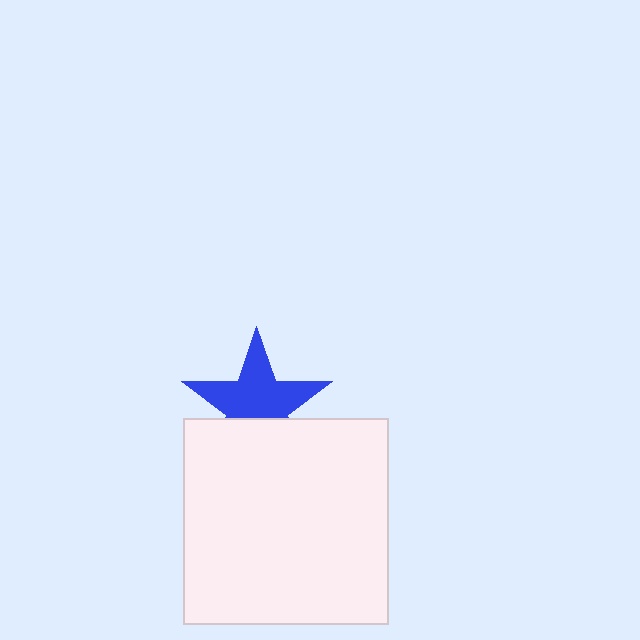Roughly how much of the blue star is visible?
About half of it is visible (roughly 64%).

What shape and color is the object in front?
The object in front is a white square.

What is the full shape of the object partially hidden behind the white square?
The partially hidden object is a blue star.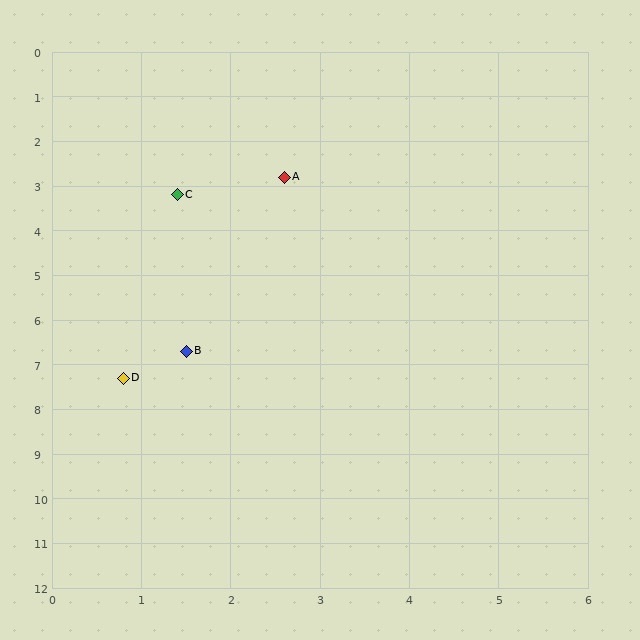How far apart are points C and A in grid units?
Points C and A are about 1.3 grid units apart.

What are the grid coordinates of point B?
Point B is at approximately (1.5, 6.7).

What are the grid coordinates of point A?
Point A is at approximately (2.6, 2.8).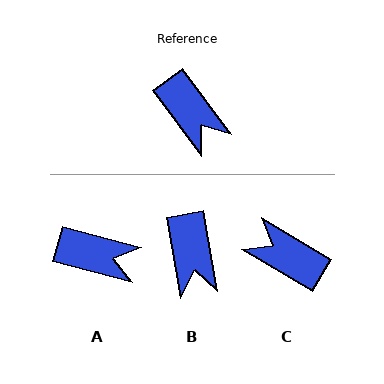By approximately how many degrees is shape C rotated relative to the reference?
Approximately 158 degrees clockwise.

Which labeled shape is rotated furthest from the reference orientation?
C, about 158 degrees away.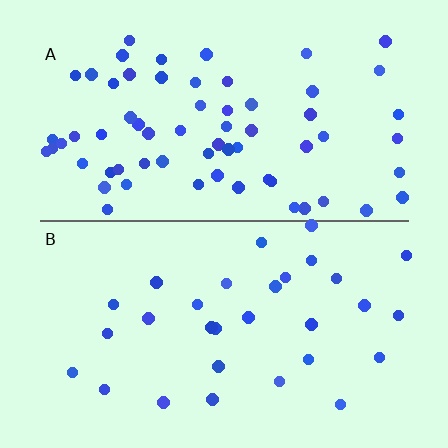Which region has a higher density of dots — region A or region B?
A (the top).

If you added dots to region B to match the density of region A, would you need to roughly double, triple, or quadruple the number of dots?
Approximately double.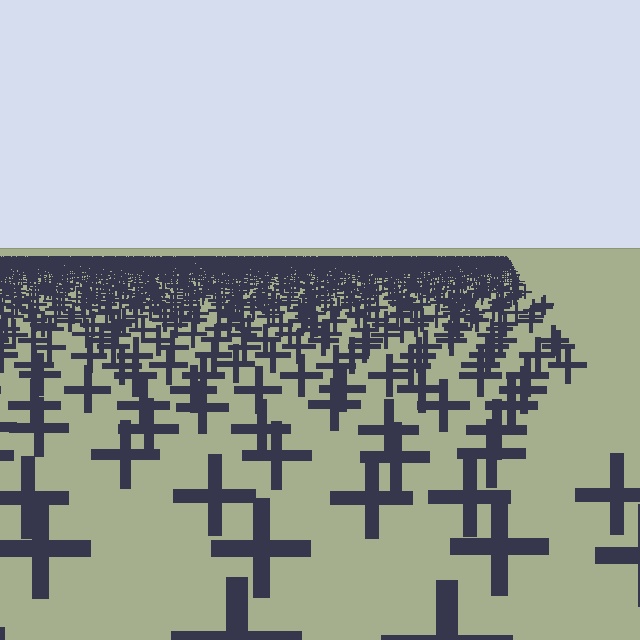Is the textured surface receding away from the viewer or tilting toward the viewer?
The surface is receding away from the viewer. Texture elements get smaller and denser toward the top.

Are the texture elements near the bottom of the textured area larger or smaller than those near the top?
Larger. Near the bottom, elements are closer to the viewer and appear at a bigger on-screen size.